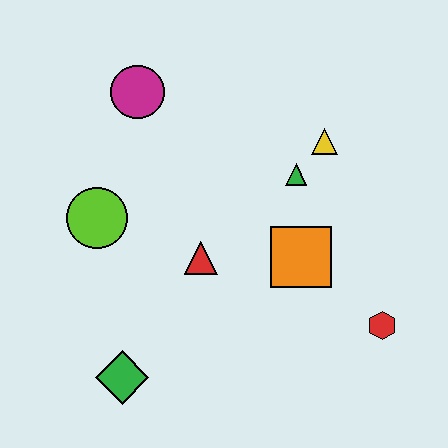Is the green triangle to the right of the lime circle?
Yes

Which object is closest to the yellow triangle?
The green triangle is closest to the yellow triangle.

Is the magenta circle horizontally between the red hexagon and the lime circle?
Yes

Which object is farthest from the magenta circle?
The red hexagon is farthest from the magenta circle.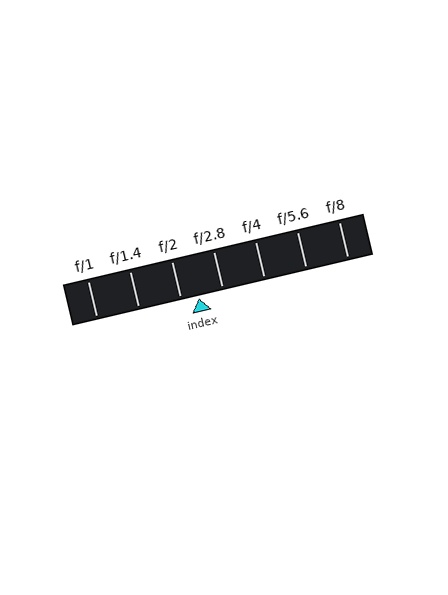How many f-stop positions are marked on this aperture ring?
There are 7 f-stop positions marked.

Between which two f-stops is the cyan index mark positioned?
The index mark is between f/2 and f/2.8.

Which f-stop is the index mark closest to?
The index mark is closest to f/2.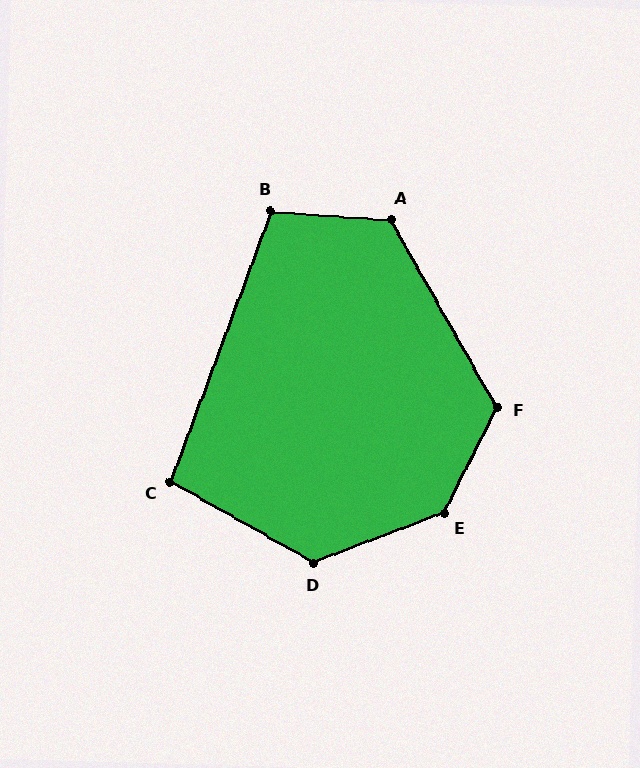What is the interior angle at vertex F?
Approximately 124 degrees (obtuse).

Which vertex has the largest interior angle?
E, at approximately 138 degrees.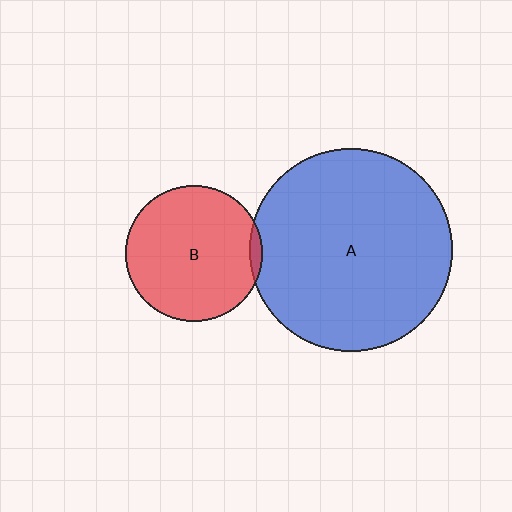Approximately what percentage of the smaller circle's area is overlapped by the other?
Approximately 5%.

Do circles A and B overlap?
Yes.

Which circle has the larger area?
Circle A (blue).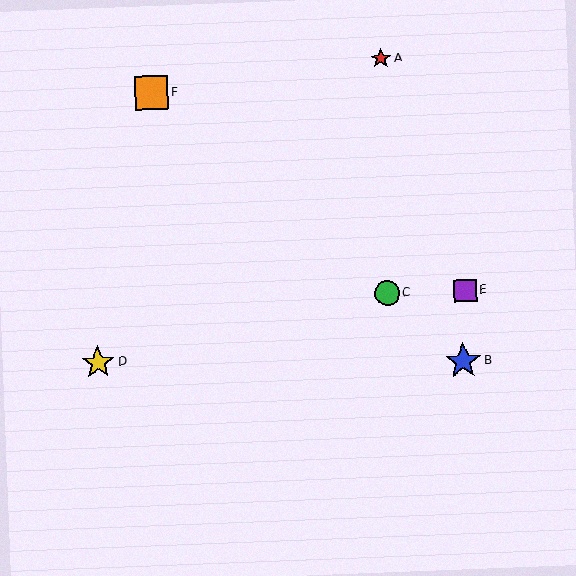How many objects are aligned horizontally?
2 objects (C, E) are aligned horizontally.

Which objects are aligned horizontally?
Objects C, E are aligned horizontally.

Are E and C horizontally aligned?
Yes, both are at y≈290.